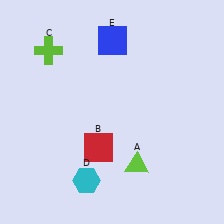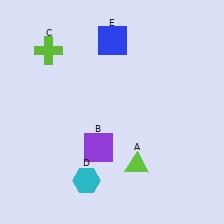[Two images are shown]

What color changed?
The square (B) changed from red in Image 1 to purple in Image 2.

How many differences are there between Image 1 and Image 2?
There is 1 difference between the two images.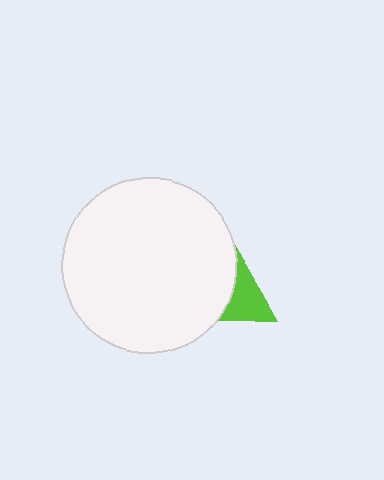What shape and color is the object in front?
The object in front is a white circle.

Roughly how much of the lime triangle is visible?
A small part of it is visible (roughly 38%).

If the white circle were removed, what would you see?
You would see the complete lime triangle.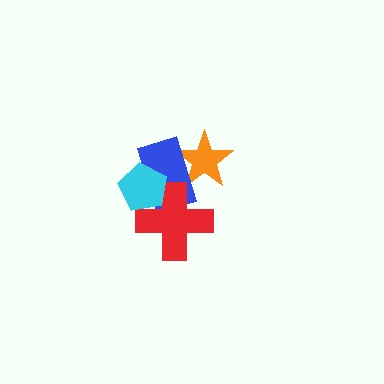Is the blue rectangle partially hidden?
Yes, it is partially covered by another shape.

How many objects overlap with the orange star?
1 object overlaps with the orange star.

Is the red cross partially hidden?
Yes, it is partially covered by another shape.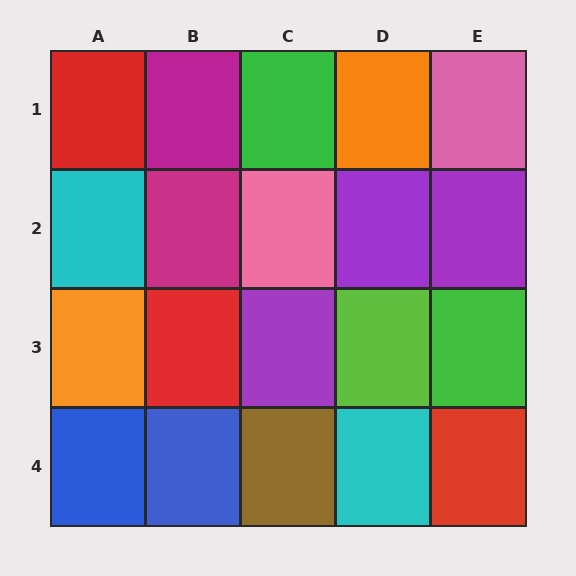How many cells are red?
3 cells are red.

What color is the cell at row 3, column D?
Lime.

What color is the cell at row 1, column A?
Red.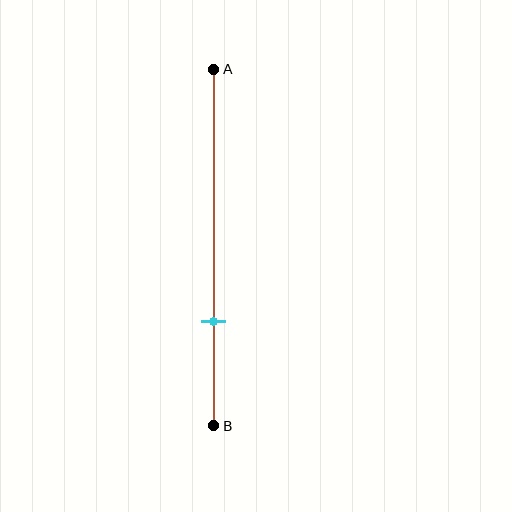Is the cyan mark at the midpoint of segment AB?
No, the mark is at about 70% from A, not at the 50% midpoint.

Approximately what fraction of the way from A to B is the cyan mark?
The cyan mark is approximately 70% of the way from A to B.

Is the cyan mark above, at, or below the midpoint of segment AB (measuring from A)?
The cyan mark is below the midpoint of segment AB.